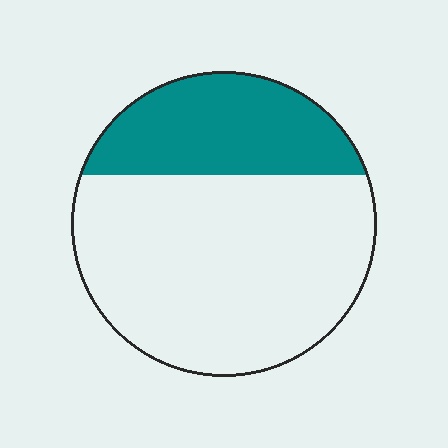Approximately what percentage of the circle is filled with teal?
Approximately 30%.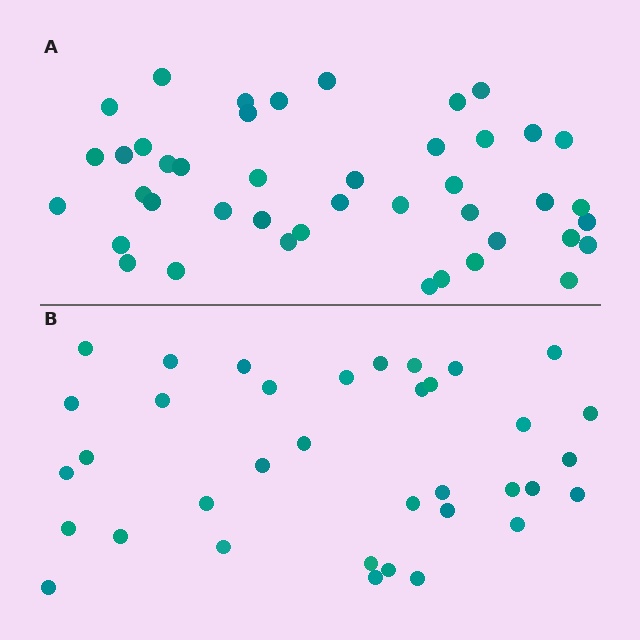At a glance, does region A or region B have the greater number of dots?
Region A (the top region) has more dots.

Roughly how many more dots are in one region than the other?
Region A has roughly 8 or so more dots than region B.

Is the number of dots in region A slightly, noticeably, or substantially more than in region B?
Region A has only slightly more — the two regions are fairly close. The ratio is roughly 1.2 to 1.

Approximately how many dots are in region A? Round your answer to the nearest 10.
About 40 dots. (The exact count is 43, which rounds to 40.)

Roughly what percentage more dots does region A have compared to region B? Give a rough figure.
About 20% more.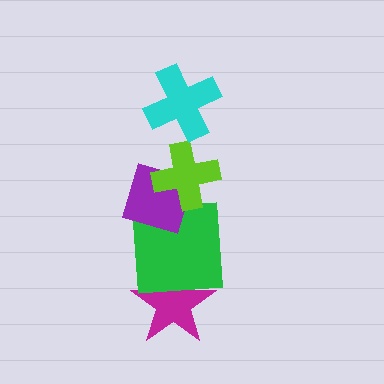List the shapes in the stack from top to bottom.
From top to bottom: the cyan cross, the lime cross, the purple diamond, the green square, the magenta star.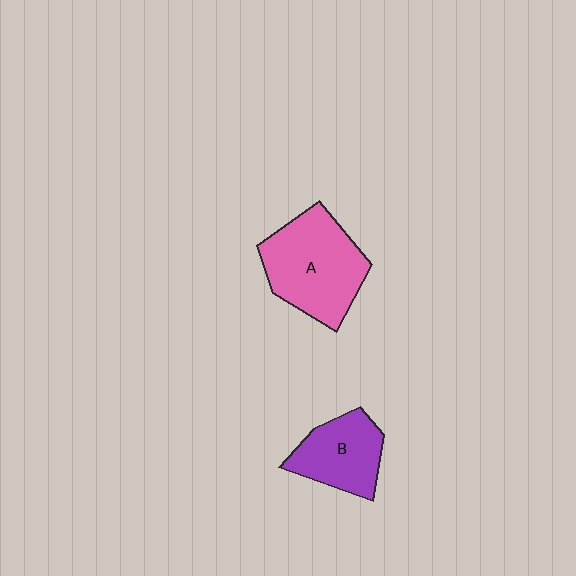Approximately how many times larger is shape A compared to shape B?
Approximately 1.5 times.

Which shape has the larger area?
Shape A (pink).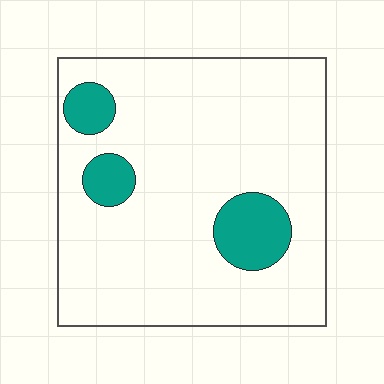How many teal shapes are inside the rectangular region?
3.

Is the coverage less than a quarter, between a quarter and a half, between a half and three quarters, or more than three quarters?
Less than a quarter.